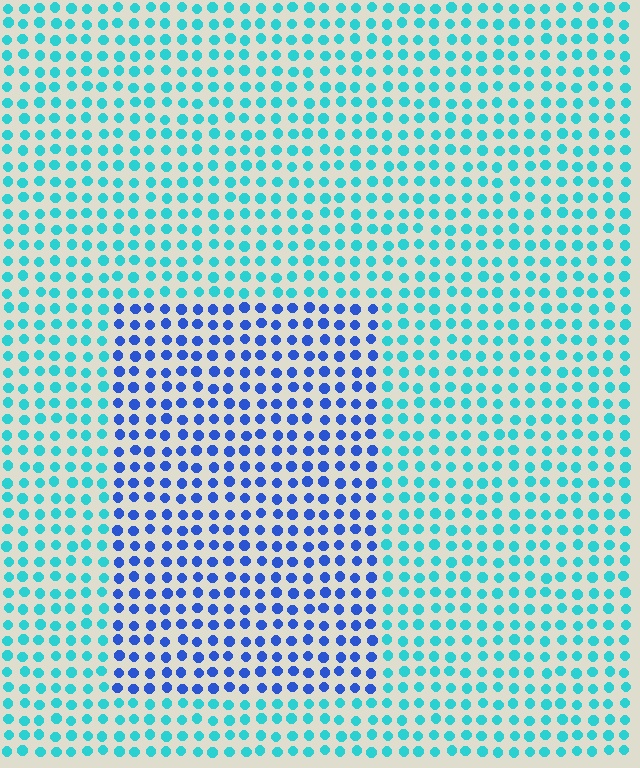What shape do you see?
I see a rectangle.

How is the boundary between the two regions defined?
The boundary is defined purely by a slight shift in hue (about 45 degrees). Spacing, size, and orientation are identical on both sides.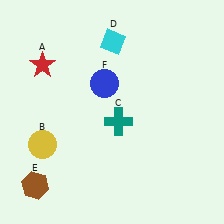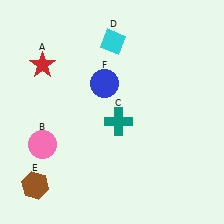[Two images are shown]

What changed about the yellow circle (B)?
In Image 1, B is yellow. In Image 2, it changed to pink.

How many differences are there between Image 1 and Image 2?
There is 1 difference between the two images.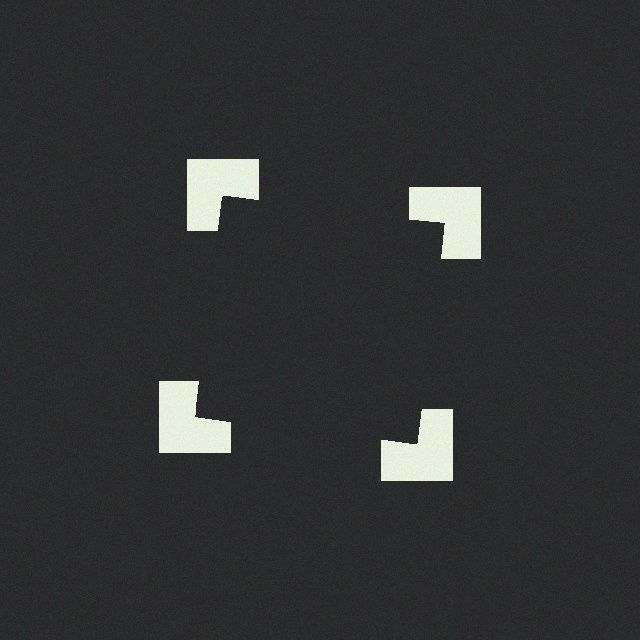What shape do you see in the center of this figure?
An illusory square — its edges are inferred from the aligned wedge cuts in the notched squares, not physically drawn.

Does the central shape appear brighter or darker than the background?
It typically appears slightly darker than the background, even though no actual brightness change is drawn.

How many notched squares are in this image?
There are 4 — one at each vertex of the illusory square.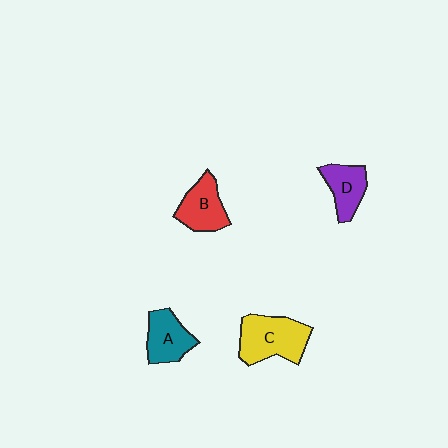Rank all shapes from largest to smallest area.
From largest to smallest: C (yellow), B (red), A (teal), D (purple).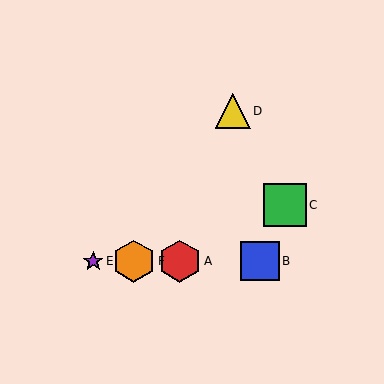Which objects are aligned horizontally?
Objects A, B, E, F are aligned horizontally.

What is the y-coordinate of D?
Object D is at y≈111.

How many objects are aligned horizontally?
4 objects (A, B, E, F) are aligned horizontally.